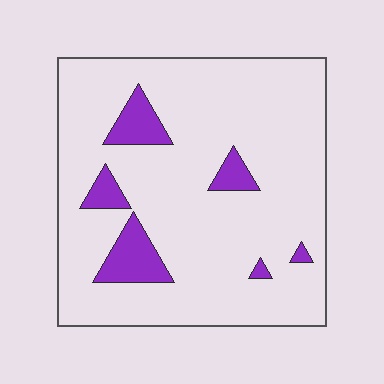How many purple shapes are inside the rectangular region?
6.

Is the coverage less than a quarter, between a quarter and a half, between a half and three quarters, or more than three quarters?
Less than a quarter.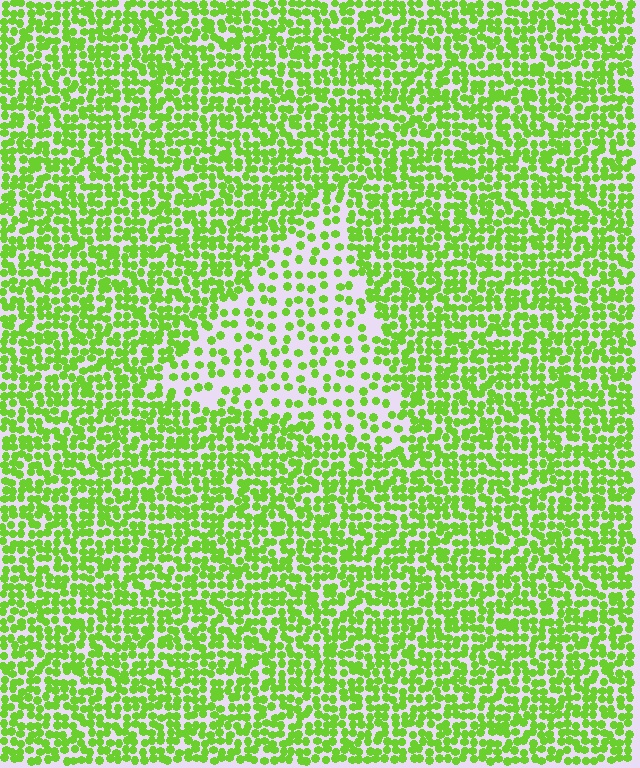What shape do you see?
I see a triangle.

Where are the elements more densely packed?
The elements are more densely packed outside the triangle boundary.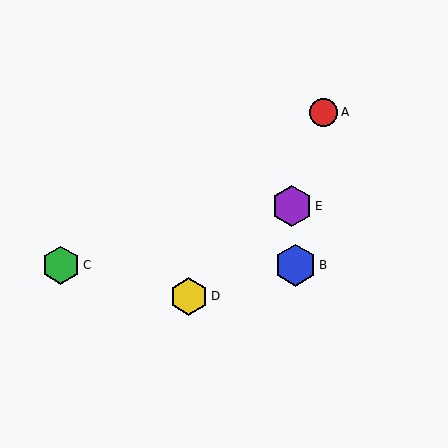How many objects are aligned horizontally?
2 objects (B, C) are aligned horizontally.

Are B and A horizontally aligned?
No, B is at y≈265 and A is at y≈112.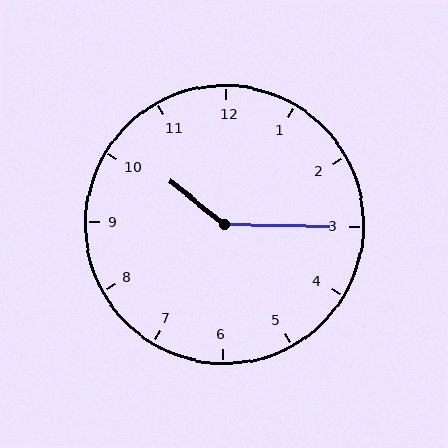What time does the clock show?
10:15.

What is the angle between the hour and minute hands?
Approximately 142 degrees.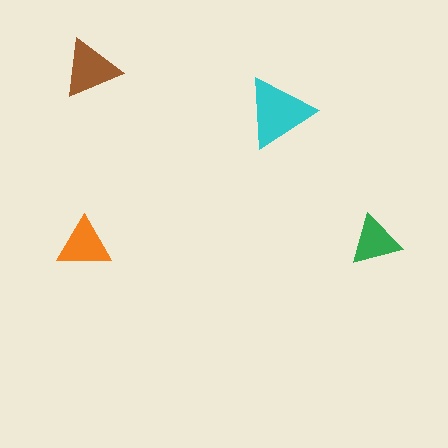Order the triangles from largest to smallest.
the cyan one, the brown one, the orange one, the green one.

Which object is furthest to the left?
The orange triangle is leftmost.